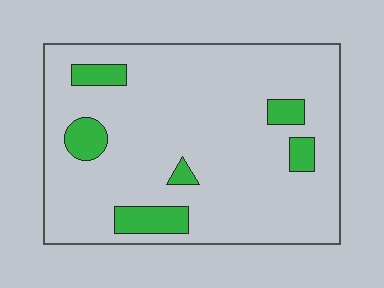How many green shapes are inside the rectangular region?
6.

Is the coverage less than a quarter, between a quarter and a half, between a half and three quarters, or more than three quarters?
Less than a quarter.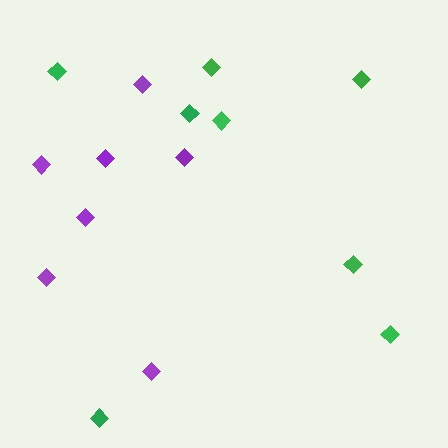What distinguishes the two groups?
There are 2 groups: one group of purple diamonds (7) and one group of green diamonds (8).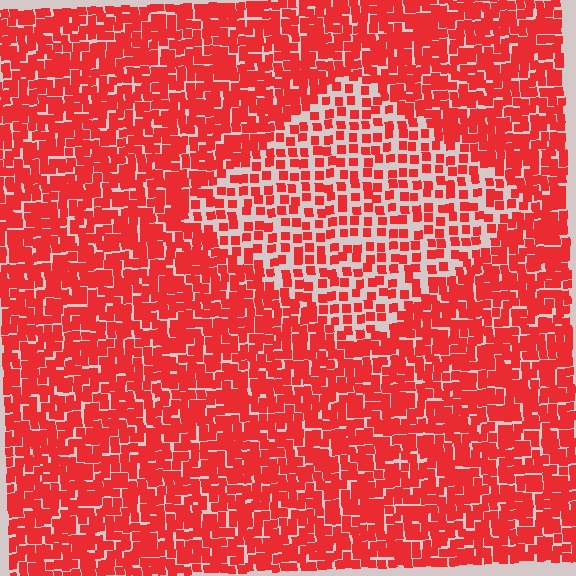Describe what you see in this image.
The image contains small red elements arranged at two different densities. A diamond-shaped region is visible where the elements are less densely packed than the surrounding area.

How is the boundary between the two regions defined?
The boundary is defined by a change in element density (approximately 1.9x ratio). All elements are the same color, size, and shape.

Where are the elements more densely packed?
The elements are more densely packed outside the diamond boundary.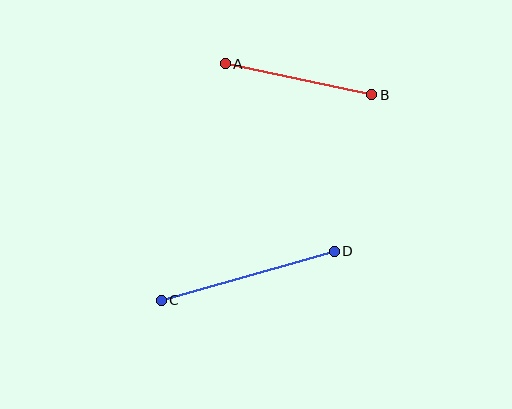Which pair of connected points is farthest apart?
Points C and D are farthest apart.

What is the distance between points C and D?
The distance is approximately 180 pixels.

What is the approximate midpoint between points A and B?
The midpoint is at approximately (299, 79) pixels.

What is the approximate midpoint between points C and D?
The midpoint is at approximately (248, 276) pixels.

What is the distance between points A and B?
The distance is approximately 150 pixels.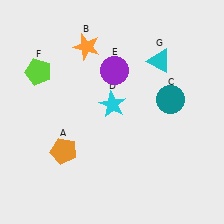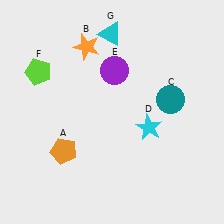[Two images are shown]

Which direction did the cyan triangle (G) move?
The cyan triangle (G) moved left.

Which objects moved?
The objects that moved are: the cyan star (D), the cyan triangle (G).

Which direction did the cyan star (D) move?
The cyan star (D) moved right.